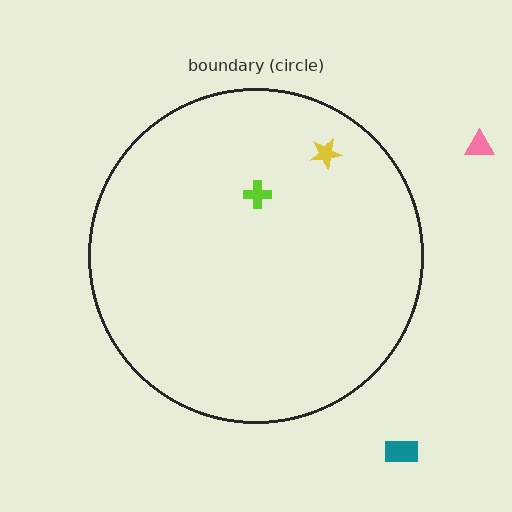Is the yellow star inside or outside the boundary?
Inside.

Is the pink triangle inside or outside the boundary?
Outside.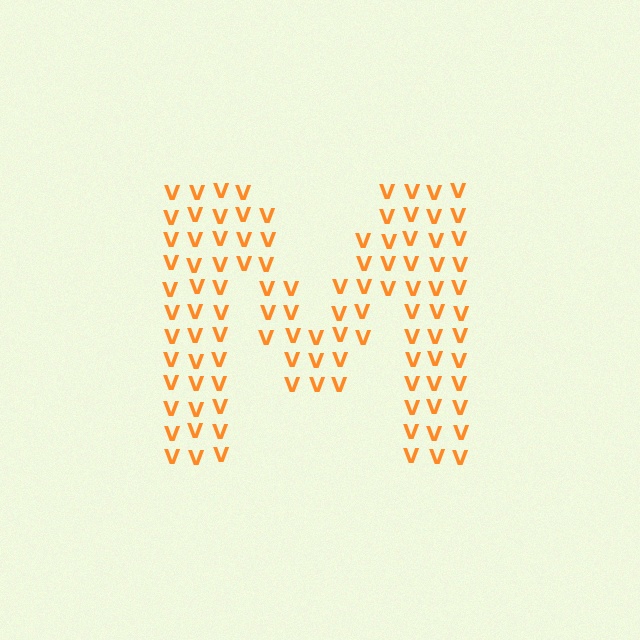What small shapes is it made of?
It is made of small letter V's.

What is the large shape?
The large shape is the letter M.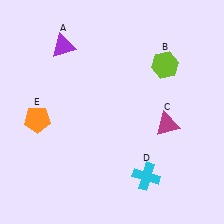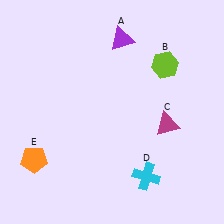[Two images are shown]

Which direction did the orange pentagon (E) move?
The orange pentagon (E) moved down.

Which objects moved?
The objects that moved are: the purple triangle (A), the orange pentagon (E).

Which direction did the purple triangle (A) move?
The purple triangle (A) moved right.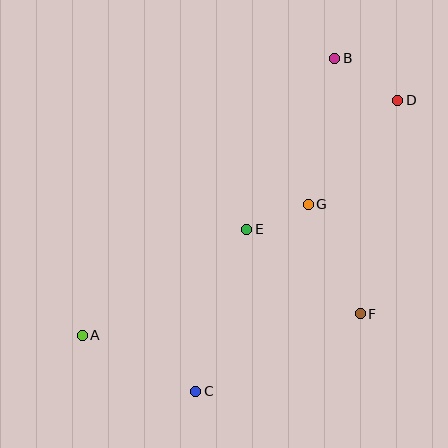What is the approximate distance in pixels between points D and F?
The distance between D and F is approximately 217 pixels.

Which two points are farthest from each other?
Points A and D are farthest from each other.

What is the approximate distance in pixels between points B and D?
The distance between B and D is approximately 76 pixels.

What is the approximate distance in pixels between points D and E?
The distance between D and E is approximately 199 pixels.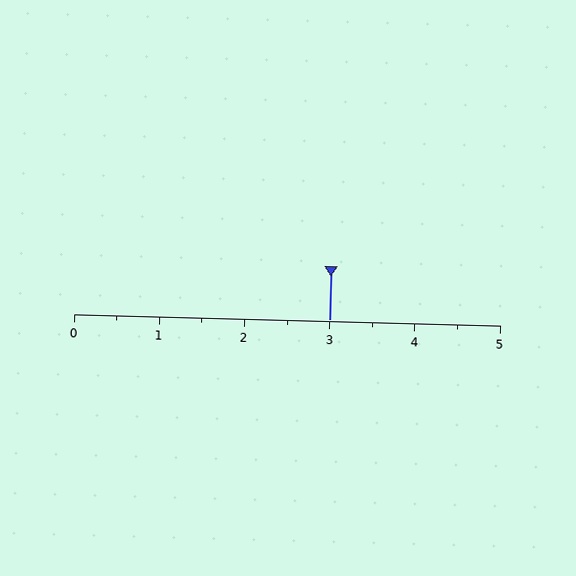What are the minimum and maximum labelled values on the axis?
The axis runs from 0 to 5.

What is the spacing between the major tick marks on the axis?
The major ticks are spaced 1 apart.